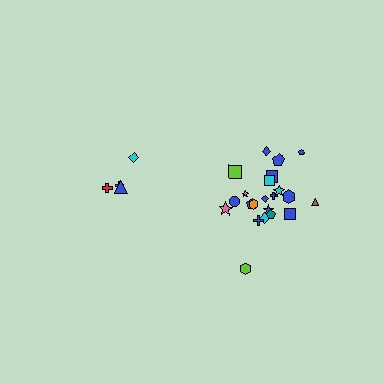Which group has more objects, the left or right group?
The right group.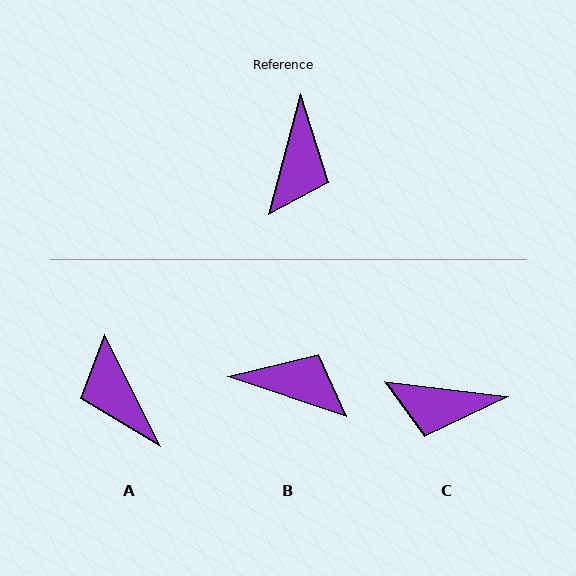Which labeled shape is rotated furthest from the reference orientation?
A, about 138 degrees away.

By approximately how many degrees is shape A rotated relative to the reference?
Approximately 138 degrees clockwise.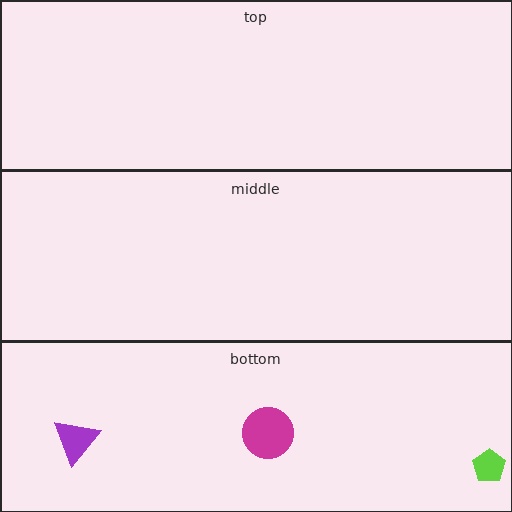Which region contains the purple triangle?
The bottom region.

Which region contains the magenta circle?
The bottom region.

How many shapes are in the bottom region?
3.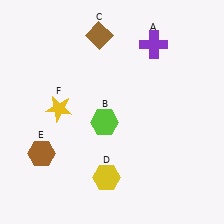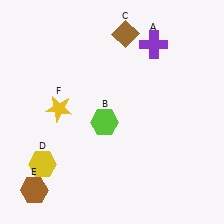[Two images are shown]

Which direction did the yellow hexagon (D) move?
The yellow hexagon (D) moved left.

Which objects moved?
The objects that moved are: the brown diamond (C), the yellow hexagon (D), the brown hexagon (E).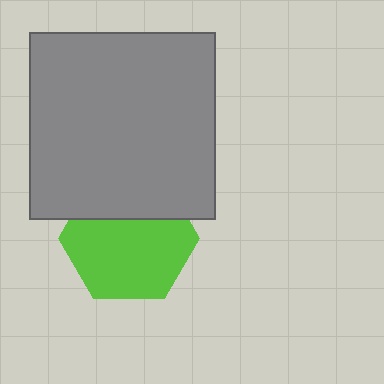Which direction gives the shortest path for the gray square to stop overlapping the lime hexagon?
Moving up gives the shortest separation.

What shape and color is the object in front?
The object in front is a gray square.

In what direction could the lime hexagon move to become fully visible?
The lime hexagon could move down. That would shift it out from behind the gray square entirely.